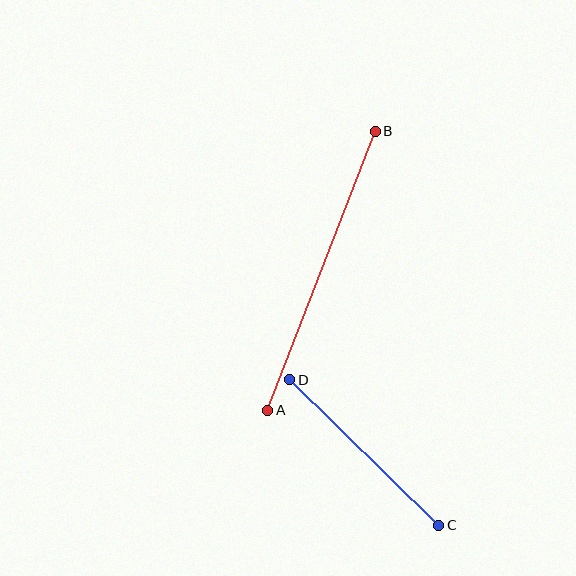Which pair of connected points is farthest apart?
Points A and B are farthest apart.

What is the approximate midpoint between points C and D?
The midpoint is at approximately (364, 453) pixels.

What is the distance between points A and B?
The distance is approximately 299 pixels.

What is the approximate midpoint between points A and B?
The midpoint is at approximately (321, 271) pixels.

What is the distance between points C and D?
The distance is approximately 208 pixels.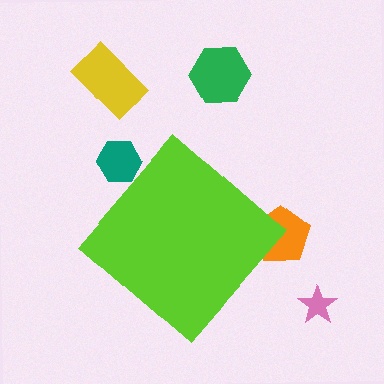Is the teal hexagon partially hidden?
Yes, the teal hexagon is partially hidden behind the lime diamond.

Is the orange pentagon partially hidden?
Yes, the orange pentagon is partially hidden behind the lime diamond.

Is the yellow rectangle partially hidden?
No, the yellow rectangle is fully visible.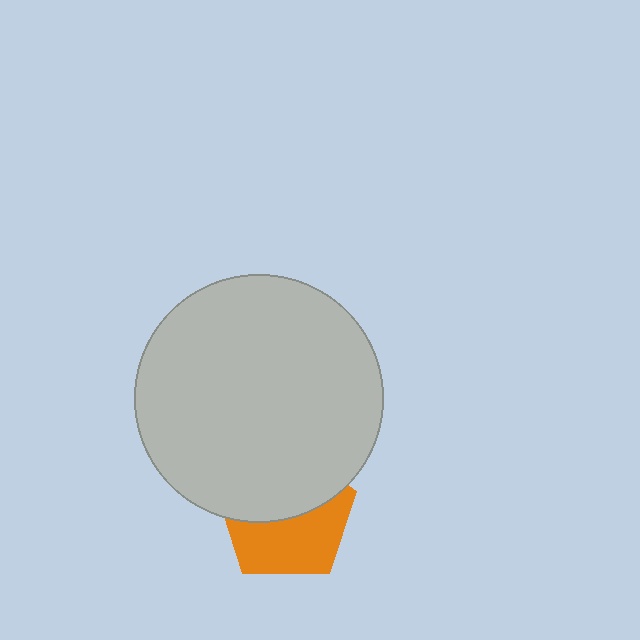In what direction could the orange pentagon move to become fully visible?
The orange pentagon could move down. That would shift it out from behind the light gray circle entirely.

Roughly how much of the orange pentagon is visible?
About half of it is visible (roughly 50%).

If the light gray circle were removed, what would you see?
You would see the complete orange pentagon.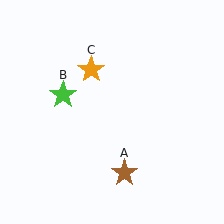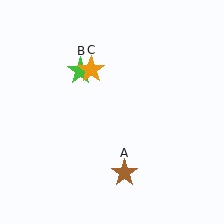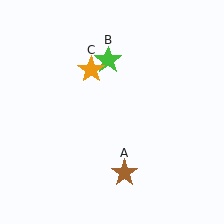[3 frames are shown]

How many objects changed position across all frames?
1 object changed position: green star (object B).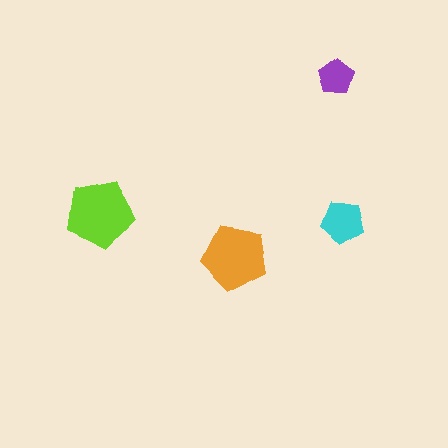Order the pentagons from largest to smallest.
the lime one, the orange one, the cyan one, the purple one.